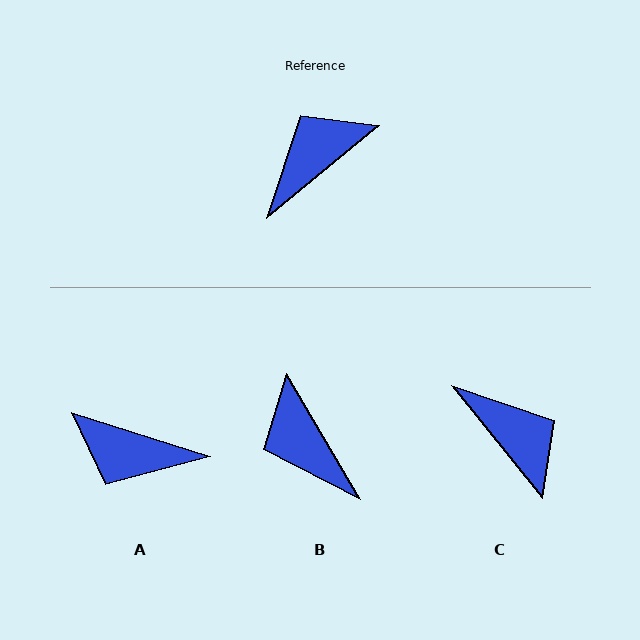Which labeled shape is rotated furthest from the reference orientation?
A, about 123 degrees away.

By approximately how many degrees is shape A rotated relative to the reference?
Approximately 123 degrees counter-clockwise.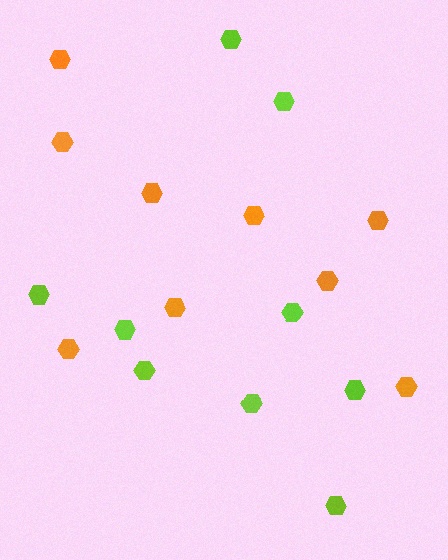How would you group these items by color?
There are 2 groups: one group of orange hexagons (9) and one group of lime hexagons (9).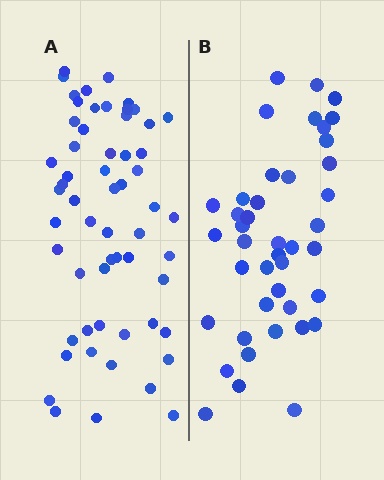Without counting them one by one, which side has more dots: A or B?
Region A (the left region) has more dots.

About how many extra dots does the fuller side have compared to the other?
Region A has approximately 15 more dots than region B.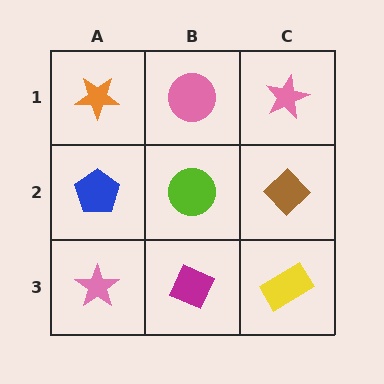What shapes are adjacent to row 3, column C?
A brown diamond (row 2, column C), a magenta diamond (row 3, column B).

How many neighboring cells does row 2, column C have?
3.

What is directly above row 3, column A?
A blue pentagon.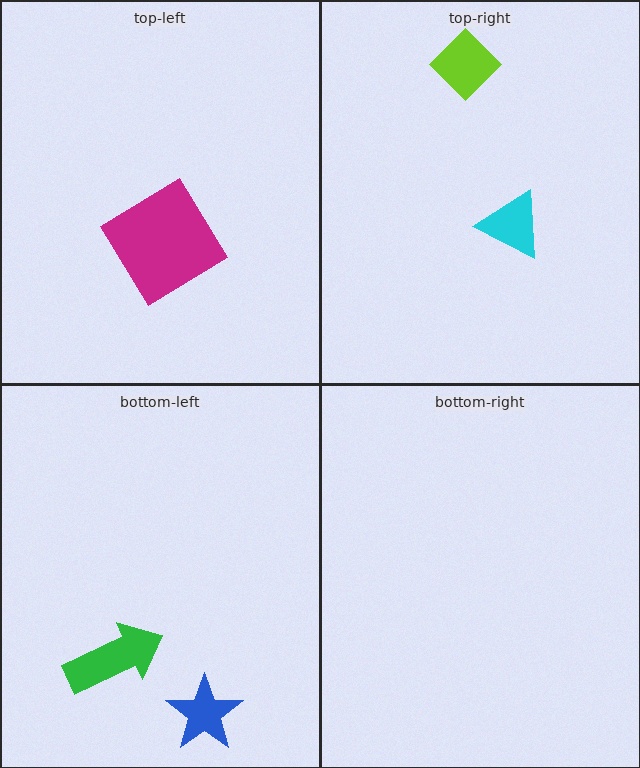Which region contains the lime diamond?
The top-right region.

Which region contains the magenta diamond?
The top-left region.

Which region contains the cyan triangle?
The top-right region.